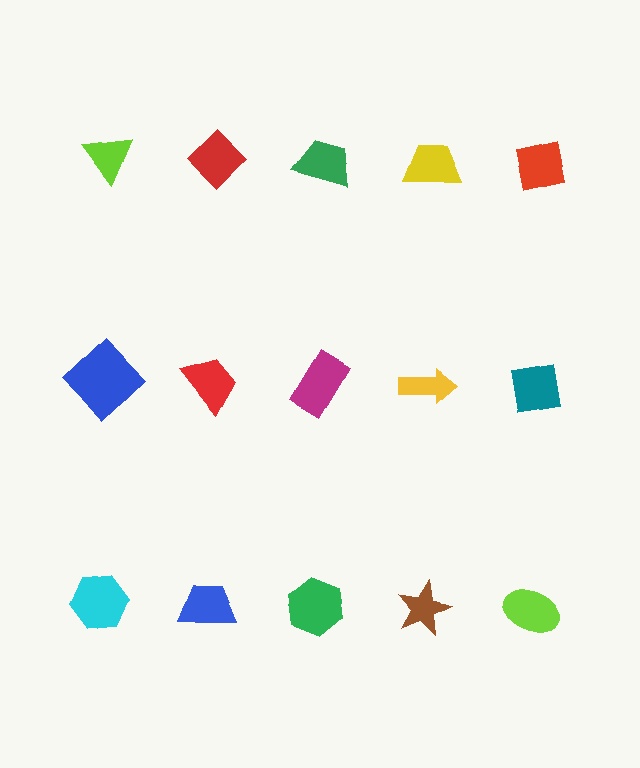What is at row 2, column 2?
A red trapezoid.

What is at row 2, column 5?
A teal square.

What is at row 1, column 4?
A yellow trapezoid.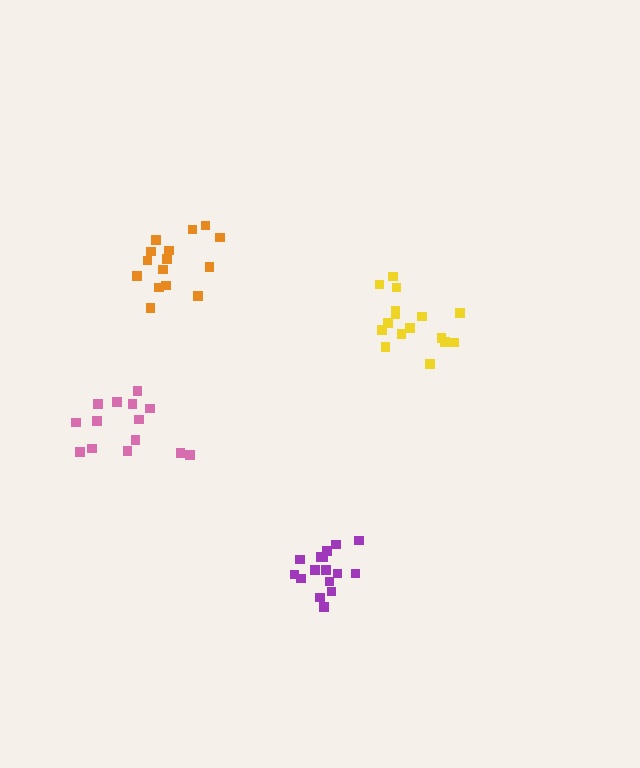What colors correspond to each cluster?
The clusters are colored: purple, yellow, orange, pink.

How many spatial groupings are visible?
There are 4 spatial groupings.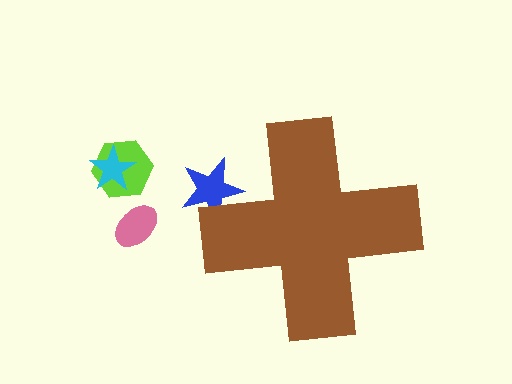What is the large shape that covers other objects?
A brown cross.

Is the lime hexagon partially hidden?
No, the lime hexagon is fully visible.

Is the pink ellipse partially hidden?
No, the pink ellipse is fully visible.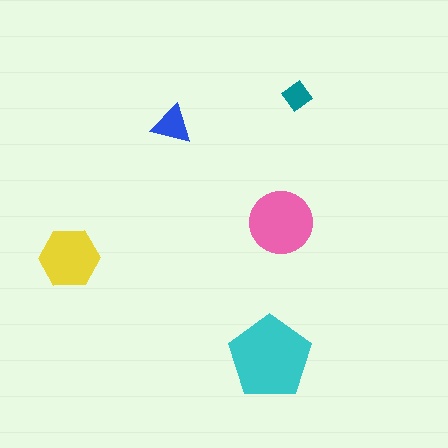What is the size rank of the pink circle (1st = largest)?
2nd.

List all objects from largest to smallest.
The cyan pentagon, the pink circle, the yellow hexagon, the blue triangle, the teal diamond.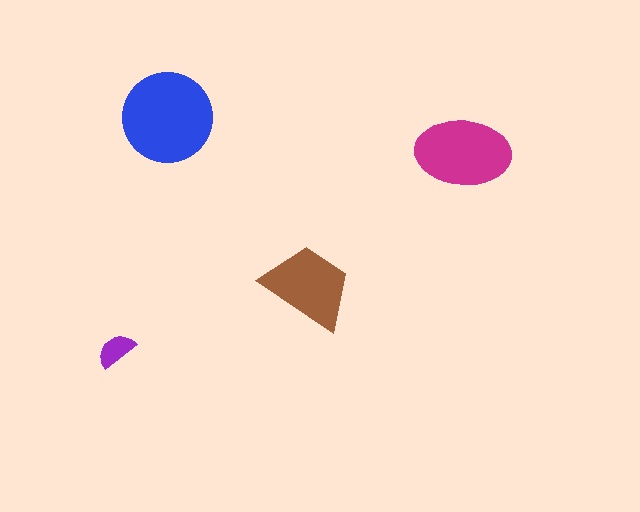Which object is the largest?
The blue circle.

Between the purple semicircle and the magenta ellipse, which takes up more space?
The magenta ellipse.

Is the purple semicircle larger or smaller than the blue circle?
Smaller.